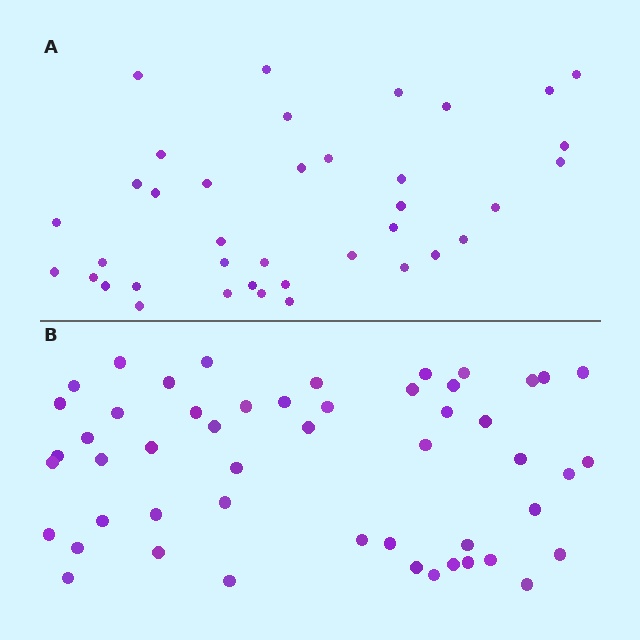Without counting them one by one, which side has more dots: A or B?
Region B (the bottom region) has more dots.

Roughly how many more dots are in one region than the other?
Region B has approximately 15 more dots than region A.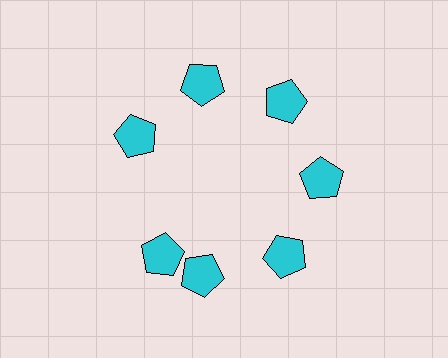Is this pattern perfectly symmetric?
No. The 7 cyan pentagons are arranged in a ring, but one element near the 8 o'clock position is rotated out of alignment along the ring, breaking the 7-fold rotational symmetry.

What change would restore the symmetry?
The symmetry would be restored by rotating it back into even spacing with its neighbors so that all 7 pentagons sit at equal angles and equal distance from the center.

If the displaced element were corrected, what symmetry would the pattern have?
It would have 7-fold rotational symmetry — the pattern would map onto itself every 51 degrees.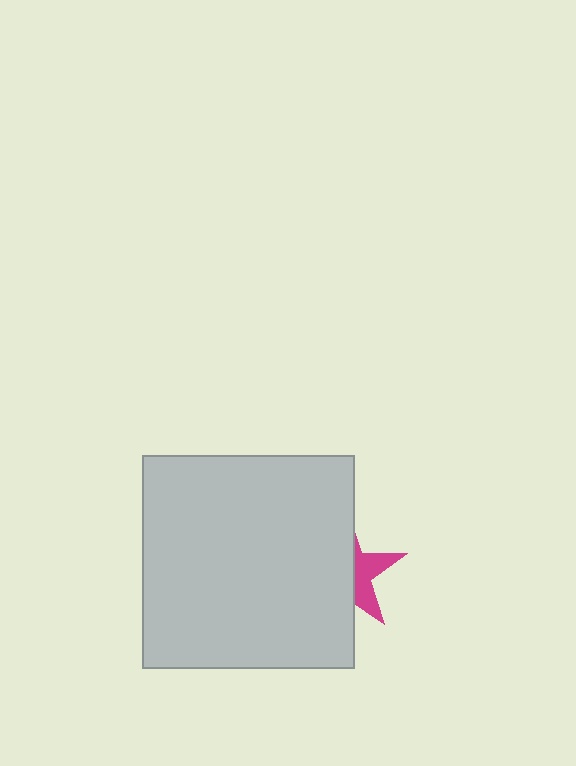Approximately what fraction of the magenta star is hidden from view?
Roughly 65% of the magenta star is hidden behind the light gray square.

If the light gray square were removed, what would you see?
You would see the complete magenta star.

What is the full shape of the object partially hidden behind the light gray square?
The partially hidden object is a magenta star.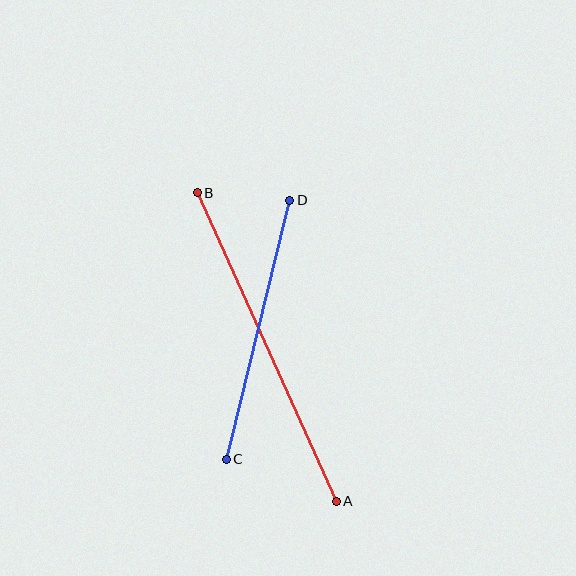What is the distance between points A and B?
The distance is approximately 338 pixels.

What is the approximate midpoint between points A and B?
The midpoint is at approximately (267, 347) pixels.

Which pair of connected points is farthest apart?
Points A and B are farthest apart.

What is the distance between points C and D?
The distance is approximately 267 pixels.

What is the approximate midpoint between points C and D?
The midpoint is at approximately (258, 330) pixels.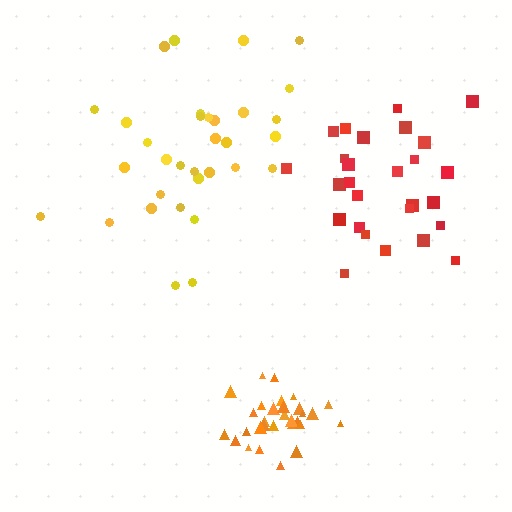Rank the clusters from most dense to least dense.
orange, red, yellow.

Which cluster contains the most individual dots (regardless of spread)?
Yellow (33).